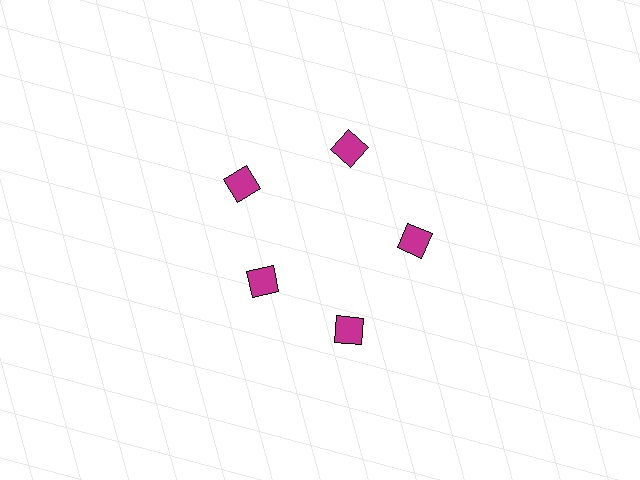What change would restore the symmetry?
The symmetry would be restored by moving it outward, back onto the ring so that all 5 squares sit at equal angles and equal distance from the center.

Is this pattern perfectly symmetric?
No. The 5 magenta squares are arranged in a ring, but one element near the 8 o'clock position is pulled inward toward the center, breaking the 5-fold rotational symmetry.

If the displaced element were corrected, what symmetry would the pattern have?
It would have 5-fold rotational symmetry — the pattern would map onto itself every 72 degrees.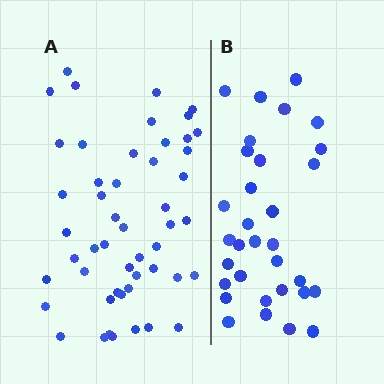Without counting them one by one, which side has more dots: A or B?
Region A (the left region) has more dots.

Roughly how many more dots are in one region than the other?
Region A has approximately 20 more dots than region B.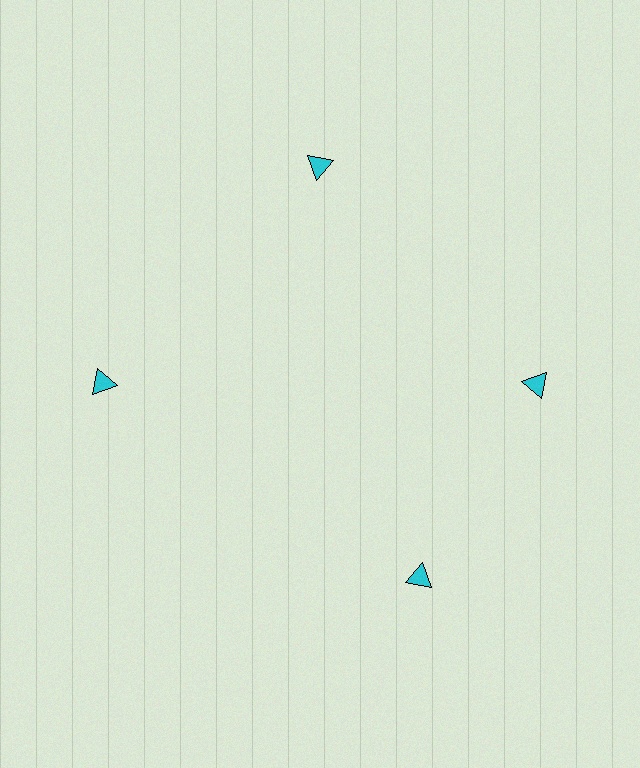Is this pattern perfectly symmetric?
No. The 4 cyan triangles are arranged in a ring, but one element near the 6 o'clock position is rotated out of alignment along the ring, breaking the 4-fold rotational symmetry.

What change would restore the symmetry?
The symmetry would be restored by rotating it back into even spacing with its neighbors so that all 4 triangles sit at equal angles and equal distance from the center.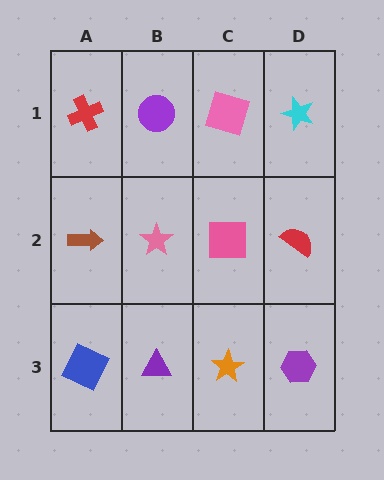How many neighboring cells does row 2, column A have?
3.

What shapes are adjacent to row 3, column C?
A pink square (row 2, column C), a purple triangle (row 3, column B), a purple hexagon (row 3, column D).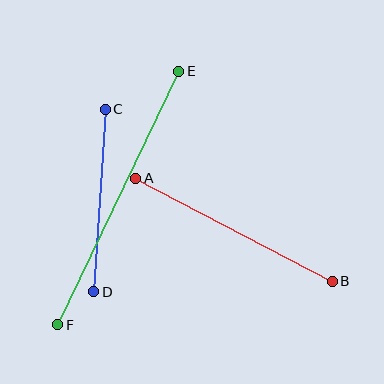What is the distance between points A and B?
The distance is approximately 222 pixels.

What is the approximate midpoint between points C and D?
The midpoint is at approximately (100, 200) pixels.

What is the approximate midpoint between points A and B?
The midpoint is at approximately (234, 230) pixels.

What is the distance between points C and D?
The distance is approximately 183 pixels.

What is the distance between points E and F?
The distance is approximately 281 pixels.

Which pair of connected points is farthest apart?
Points E and F are farthest apart.